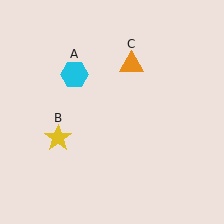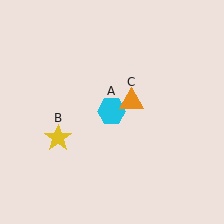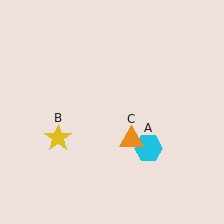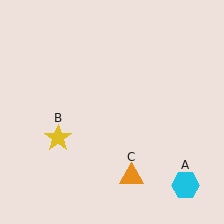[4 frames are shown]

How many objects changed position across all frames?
2 objects changed position: cyan hexagon (object A), orange triangle (object C).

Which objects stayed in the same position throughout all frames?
Yellow star (object B) remained stationary.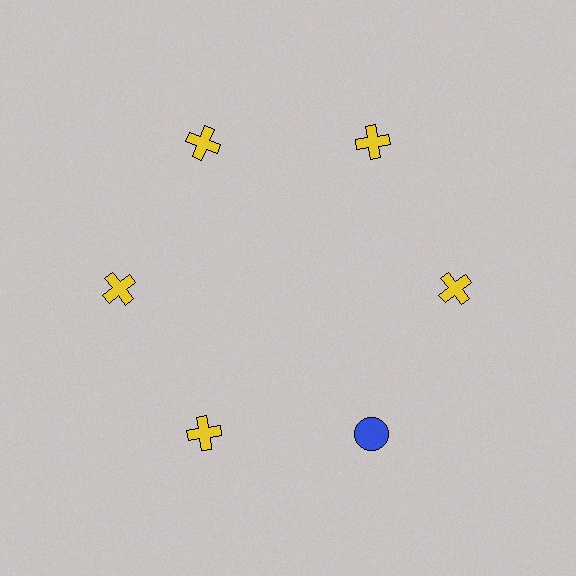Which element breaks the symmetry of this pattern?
The blue circle at roughly the 5 o'clock position breaks the symmetry. All other shapes are yellow crosses.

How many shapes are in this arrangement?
There are 6 shapes arranged in a ring pattern.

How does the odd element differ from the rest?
It differs in both color (blue instead of yellow) and shape (circle instead of cross).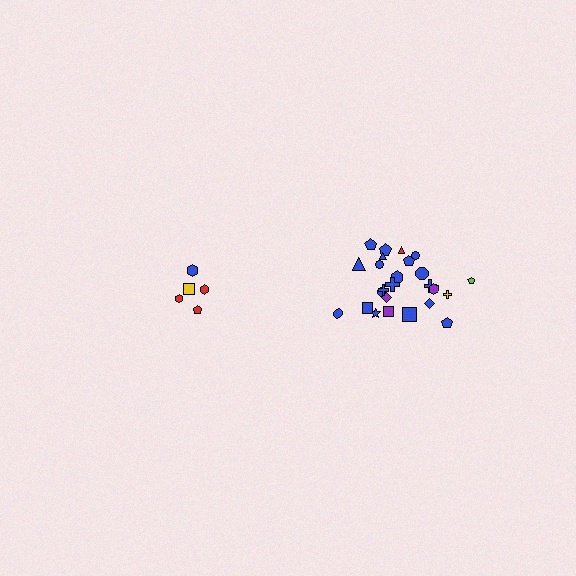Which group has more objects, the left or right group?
The right group.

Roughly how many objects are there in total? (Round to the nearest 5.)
Roughly 30 objects in total.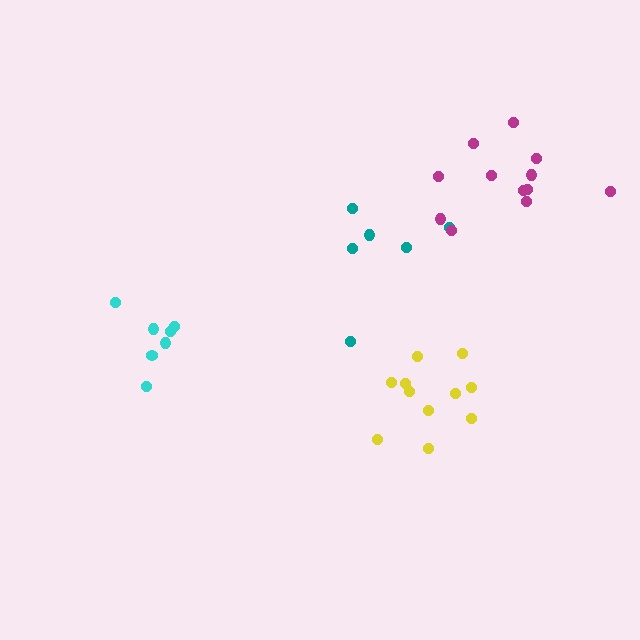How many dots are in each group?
Group 1: 6 dots, Group 2: 11 dots, Group 3: 12 dots, Group 4: 7 dots (36 total).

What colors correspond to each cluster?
The clusters are colored: teal, yellow, magenta, cyan.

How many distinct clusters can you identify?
There are 4 distinct clusters.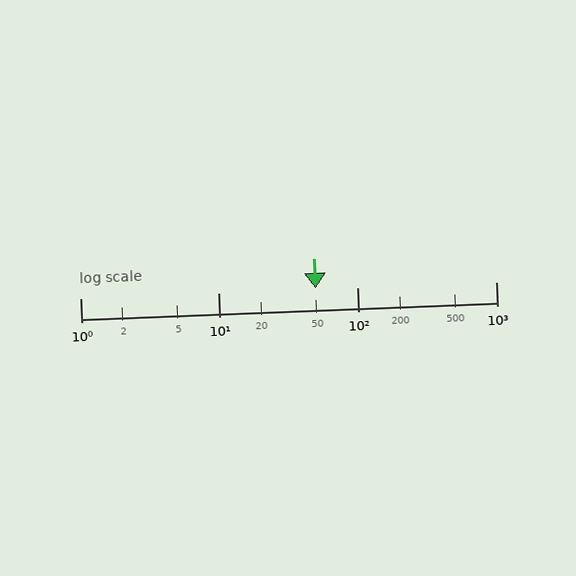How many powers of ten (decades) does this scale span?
The scale spans 3 decades, from 1 to 1000.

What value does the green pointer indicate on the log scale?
The pointer indicates approximately 50.